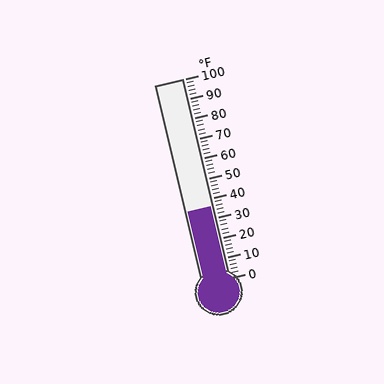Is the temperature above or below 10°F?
The temperature is above 10°F.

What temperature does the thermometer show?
The thermometer shows approximately 36°F.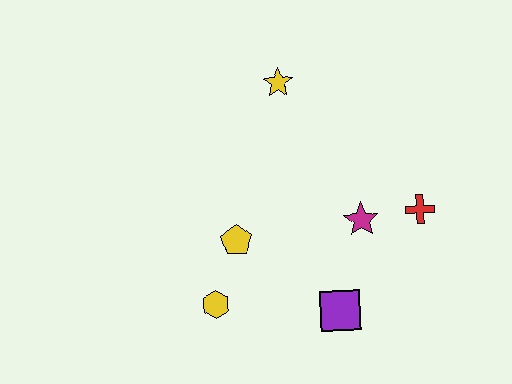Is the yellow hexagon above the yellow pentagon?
No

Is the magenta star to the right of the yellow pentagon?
Yes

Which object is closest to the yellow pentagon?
The yellow hexagon is closest to the yellow pentagon.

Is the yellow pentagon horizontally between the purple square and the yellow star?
No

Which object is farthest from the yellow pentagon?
The red cross is farthest from the yellow pentagon.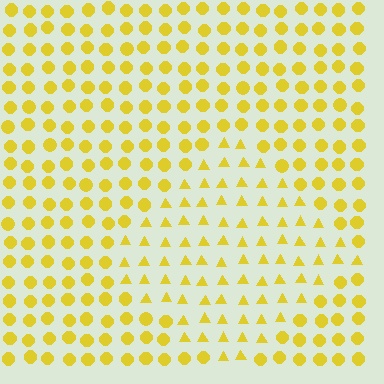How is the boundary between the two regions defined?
The boundary is defined by a change in element shape: triangles inside vs. circles outside. All elements share the same color and spacing.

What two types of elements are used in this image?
The image uses triangles inside the diamond region and circles outside it.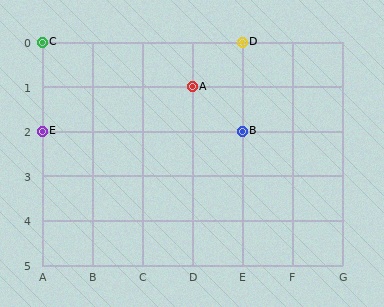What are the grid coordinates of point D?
Point D is at grid coordinates (E, 0).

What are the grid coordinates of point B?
Point B is at grid coordinates (E, 2).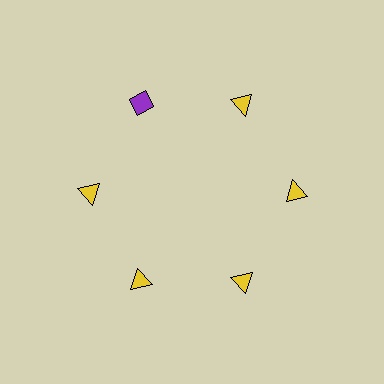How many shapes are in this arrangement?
There are 6 shapes arranged in a ring pattern.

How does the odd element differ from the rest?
It differs in both color (purple instead of yellow) and shape (diamond instead of triangle).